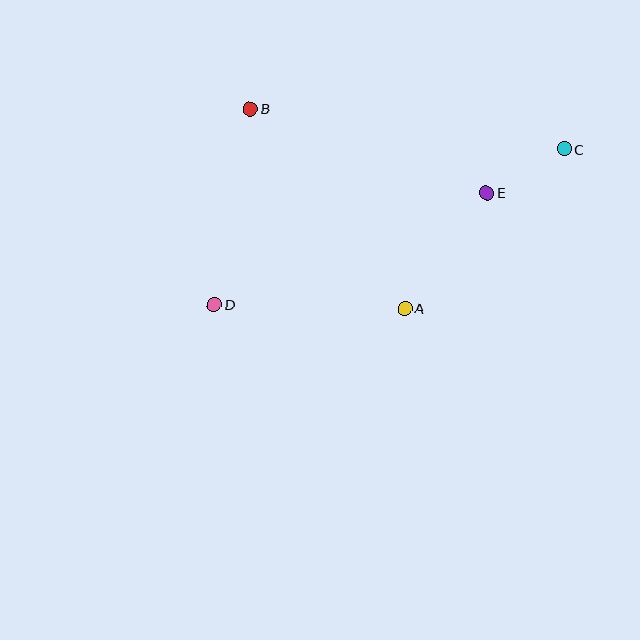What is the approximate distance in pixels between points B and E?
The distance between B and E is approximately 251 pixels.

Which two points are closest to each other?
Points C and E are closest to each other.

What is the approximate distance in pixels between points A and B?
The distance between A and B is approximately 252 pixels.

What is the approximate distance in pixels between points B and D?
The distance between B and D is approximately 199 pixels.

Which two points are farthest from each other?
Points C and D are farthest from each other.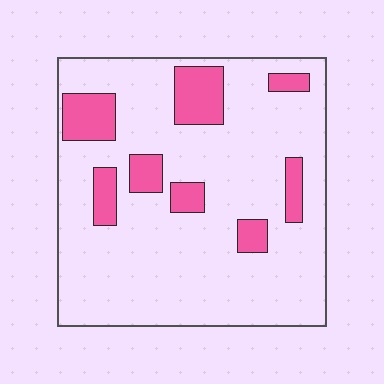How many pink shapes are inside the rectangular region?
8.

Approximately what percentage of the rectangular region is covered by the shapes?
Approximately 15%.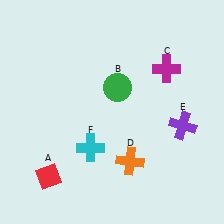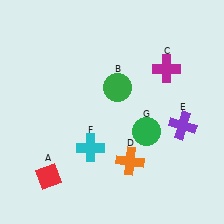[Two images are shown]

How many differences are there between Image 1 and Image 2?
There is 1 difference between the two images.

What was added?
A green circle (G) was added in Image 2.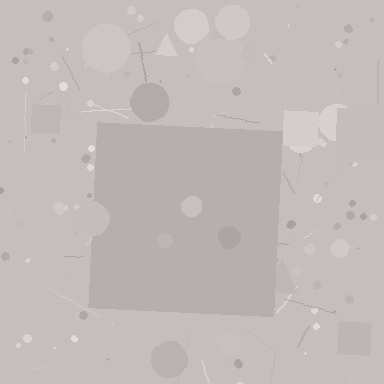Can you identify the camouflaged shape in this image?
The camouflaged shape is a square.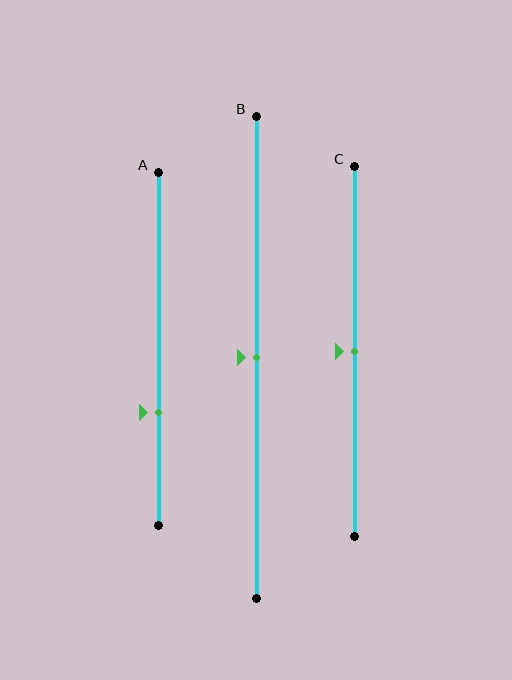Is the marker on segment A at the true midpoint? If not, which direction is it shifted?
No, the marker on segment A is shifted downward by about 18% of the segment length.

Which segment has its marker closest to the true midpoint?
Segment B has its marker closest to the true midpoint.